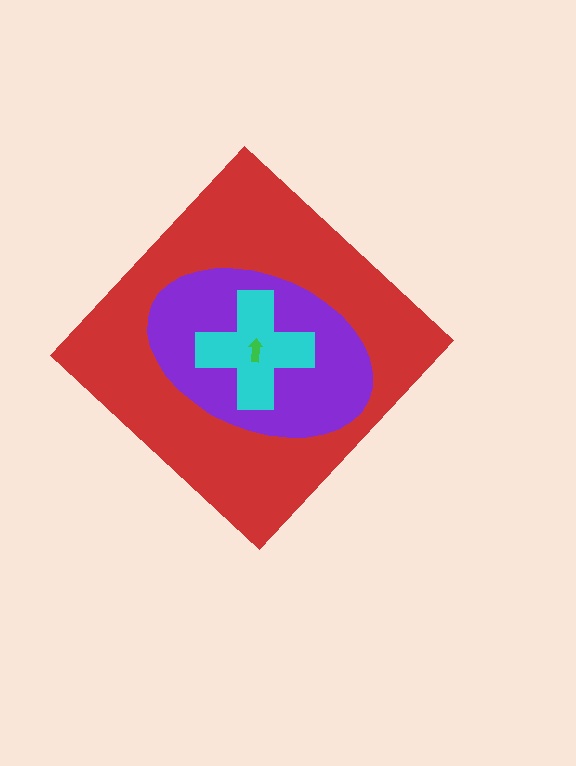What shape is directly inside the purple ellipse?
The cyan cross.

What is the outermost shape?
The red diamond.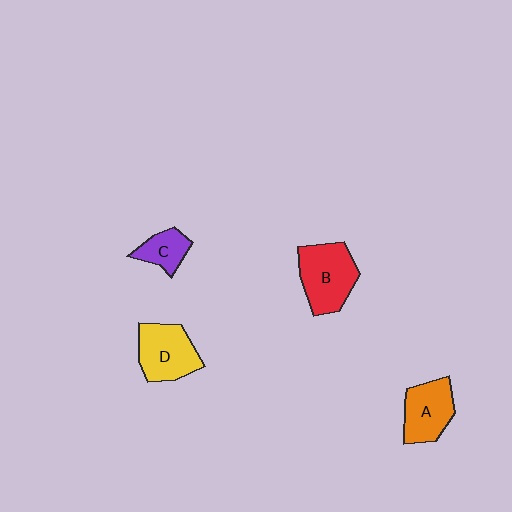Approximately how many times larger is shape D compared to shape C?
Approximately 1.8 times.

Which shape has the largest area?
Shape B (red).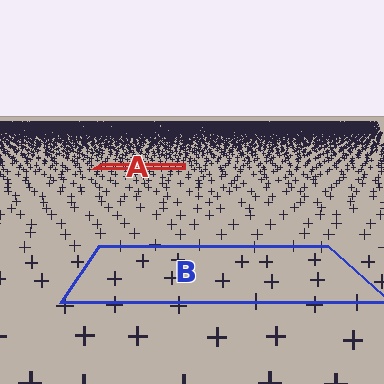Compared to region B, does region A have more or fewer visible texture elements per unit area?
Region A has more texture elements per unit area — they are packed more densely because it is farther away.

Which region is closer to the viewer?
Region B is closer. The texture elements there are larger and more spread out.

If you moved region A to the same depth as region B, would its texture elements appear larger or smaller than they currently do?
They would appear larger. At a closer depth, the same texture elements are projected at a bigger on-screen size.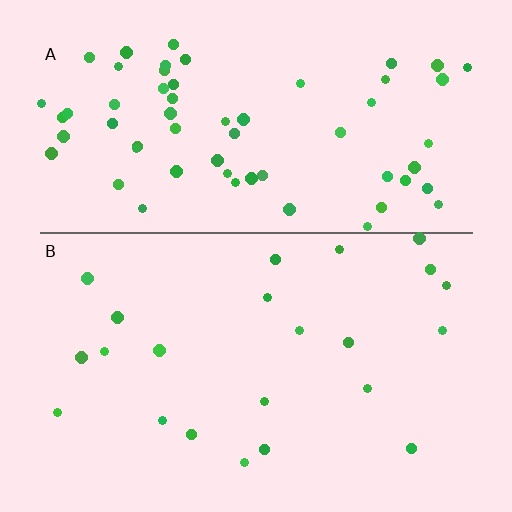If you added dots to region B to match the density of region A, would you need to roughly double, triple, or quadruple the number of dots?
Approximately triple.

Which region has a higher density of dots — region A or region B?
A (the top).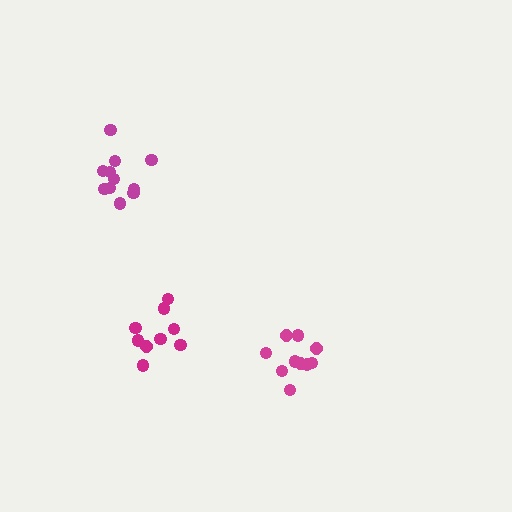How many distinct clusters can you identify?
There are 3 distinct clusters.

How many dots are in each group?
Group 1: 11 dots, Group 2: 10 dots, Group 3: 9 dots (30 total).